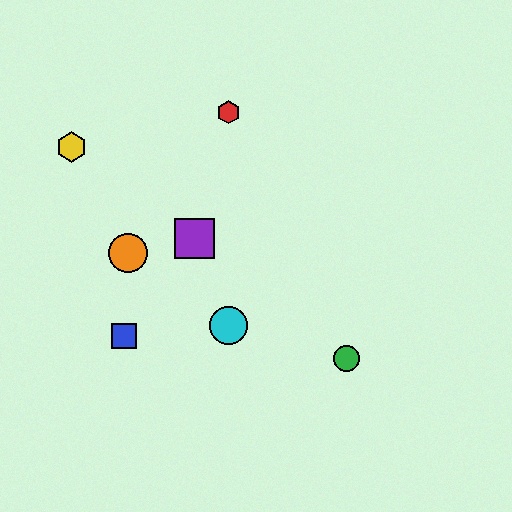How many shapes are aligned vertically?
2 shapes (the red hexagon, the cyan circle) are aligned vertically.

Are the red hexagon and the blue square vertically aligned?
No, the red hexagon is at x≈228 and the blue square is at x≈124.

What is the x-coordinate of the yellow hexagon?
The yellow hexagon is at x≈72.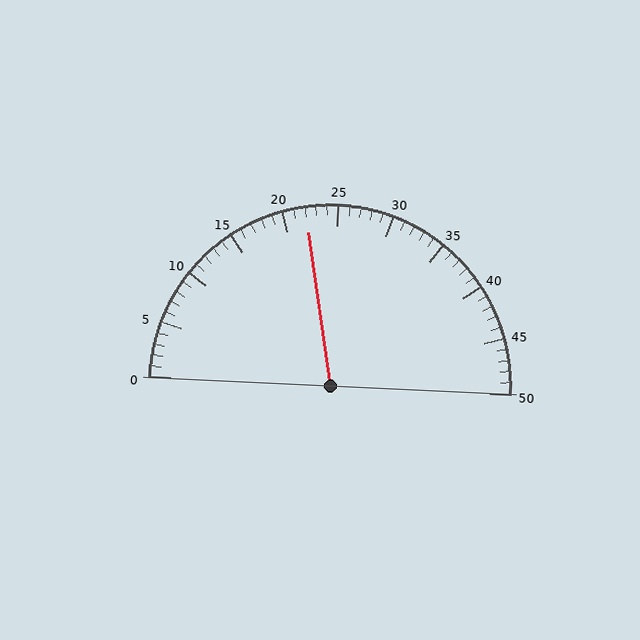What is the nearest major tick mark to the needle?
The nearest major tick mark is 20.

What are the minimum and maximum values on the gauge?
The gauge ranges from 0 to 50.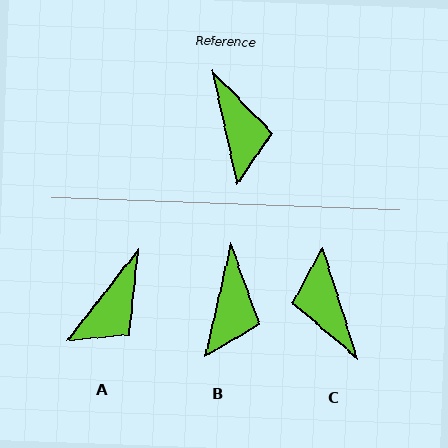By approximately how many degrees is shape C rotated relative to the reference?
Approximately 175 degrees clockwise.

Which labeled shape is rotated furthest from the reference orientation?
C, about 175 degrees away.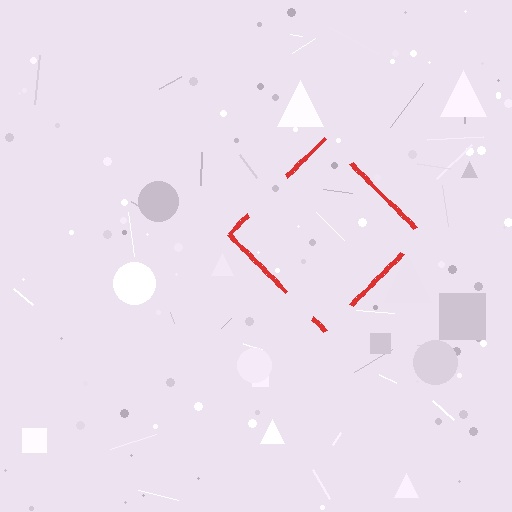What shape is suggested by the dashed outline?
The dashed outline suggests a diamond.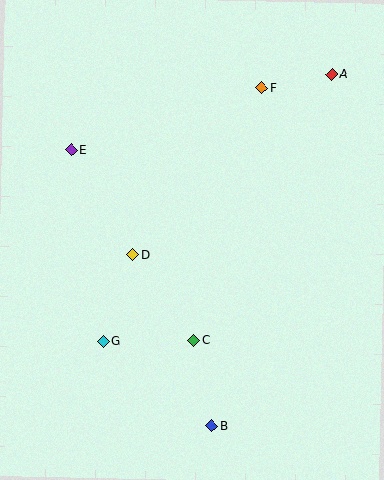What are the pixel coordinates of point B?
Point B is at (212, 426).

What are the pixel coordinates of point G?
Point G is at (103, 341).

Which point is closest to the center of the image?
Point D at (133, 254) is closest to the center.